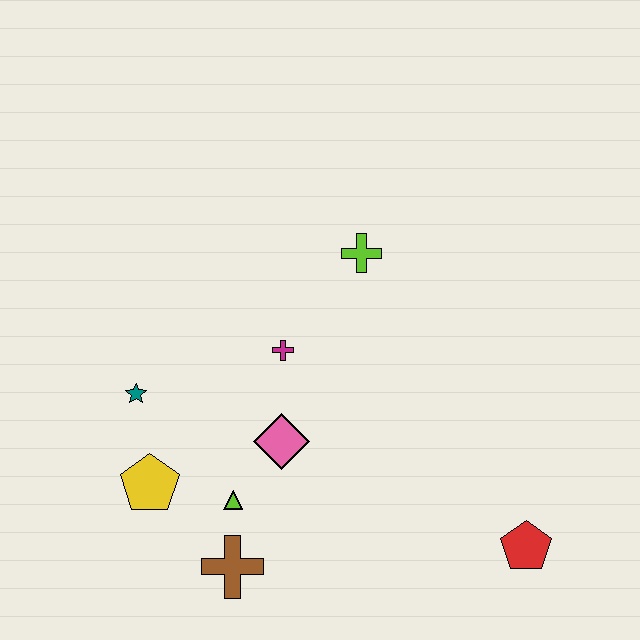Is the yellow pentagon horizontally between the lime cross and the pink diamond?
No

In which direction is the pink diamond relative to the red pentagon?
The pink diamond is to the left of the red pentagon.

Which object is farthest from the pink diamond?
The red pentagon is farthest from the pink diamond.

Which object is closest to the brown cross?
The lime triangle is closest to the brown cross.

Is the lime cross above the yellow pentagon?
Yes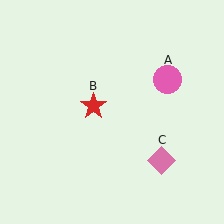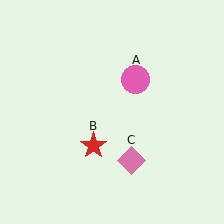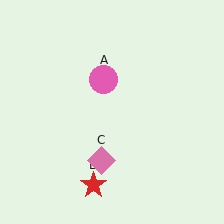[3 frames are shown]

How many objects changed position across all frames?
3 objects changed position: pink circle (object A), red star (object B), pink diamond (object C).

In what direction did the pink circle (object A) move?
The pink circle (object A) moved left.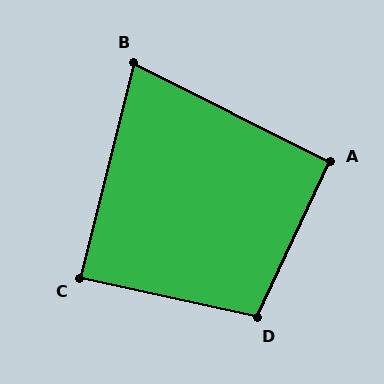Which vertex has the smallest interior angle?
B, at approximately 77 degrees.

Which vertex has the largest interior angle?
D, at approximately 103 degrees.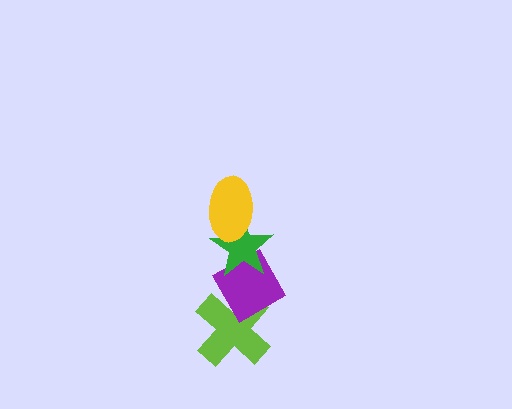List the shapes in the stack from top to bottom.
From top to bottom: the yellow ellipse, the green star, the purple diamond, the lime cross.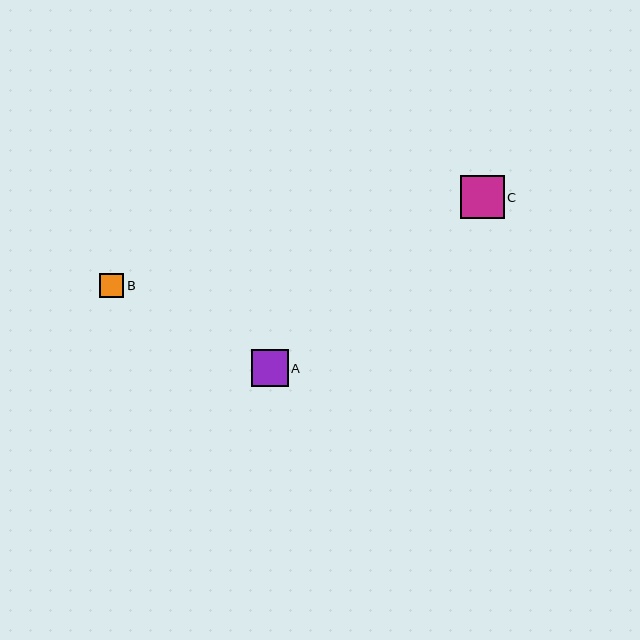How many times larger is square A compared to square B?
Square A is approximately 1.5 times the size of square B.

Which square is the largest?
Square C is the largest with a size of approximately 43 pixels.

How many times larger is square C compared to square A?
Square C is approximately 1.2 times the size of square A.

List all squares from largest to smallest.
From largest to smallest: C, A, B.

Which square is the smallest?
Square B is the smallest with a size of approximately 25 pixels.